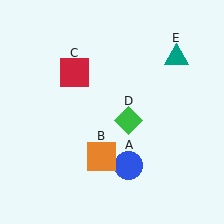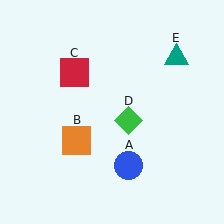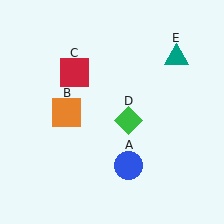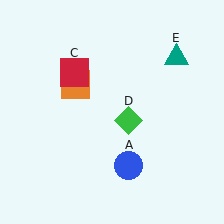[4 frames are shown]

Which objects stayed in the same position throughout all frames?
Blue circle (object A) and red square (object C) and green diamond (object D) and teal triangle (object E) remained stationary.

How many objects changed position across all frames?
1 object changed position: orange square (object B).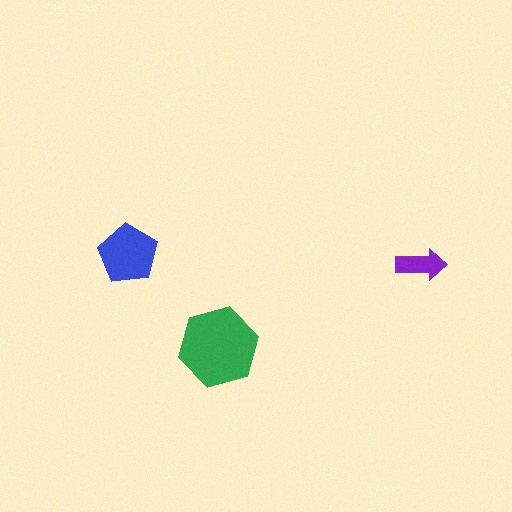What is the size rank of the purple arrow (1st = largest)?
3rd.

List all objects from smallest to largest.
The purple arrow, the blue pentagon, the green hexagon.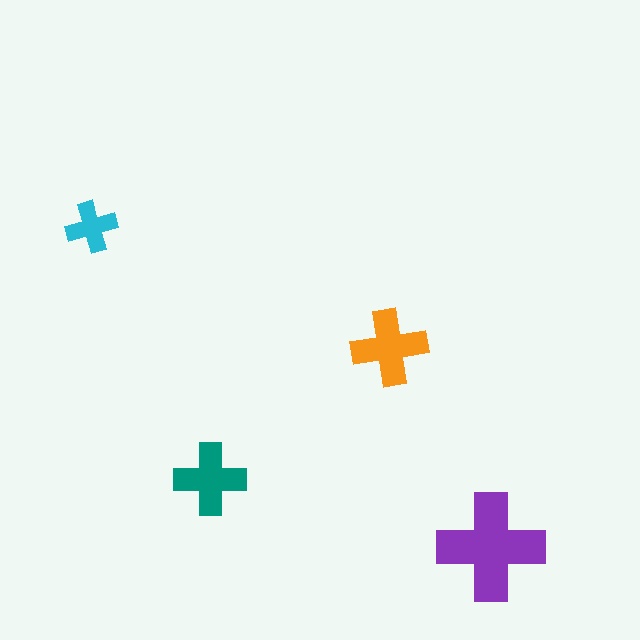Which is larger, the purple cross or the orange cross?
The purple one.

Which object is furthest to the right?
The purple cross is rightmost.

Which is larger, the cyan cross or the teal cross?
The teal one.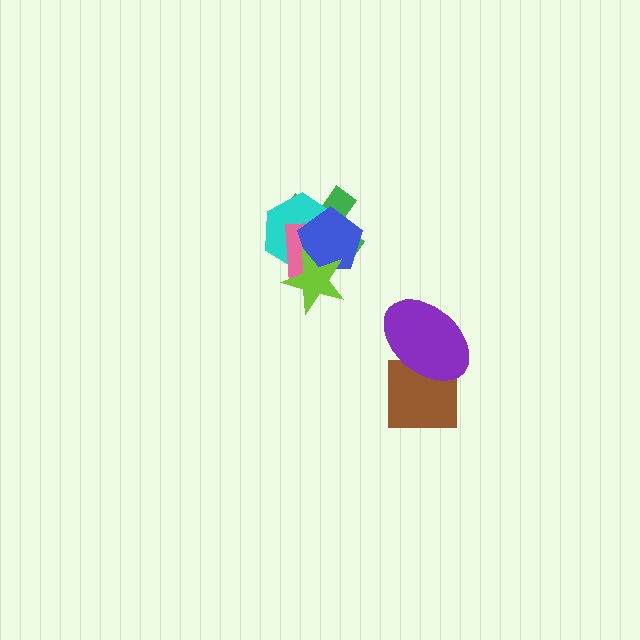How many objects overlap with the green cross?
4 objects overlap with the green cross.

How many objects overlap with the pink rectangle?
4 objects overlap with the pink rectangle.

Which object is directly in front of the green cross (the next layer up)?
The cyan hexagon is directly in front of the green cross.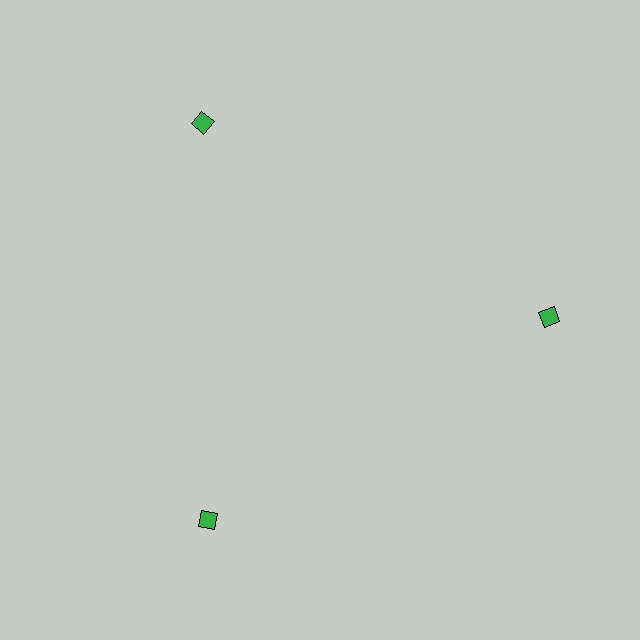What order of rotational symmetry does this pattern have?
This pattern has 3-fold rotational symmetry.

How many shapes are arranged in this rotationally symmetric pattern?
There are 3 shapes, arranged in 3 groups of 1.